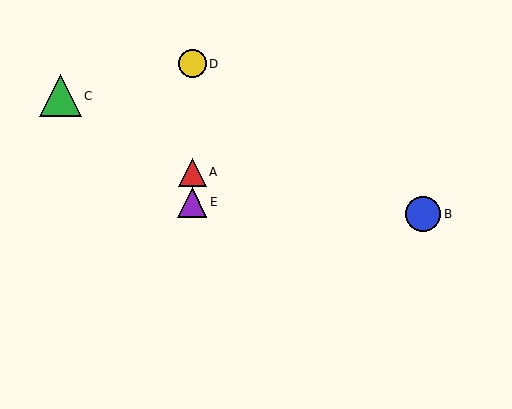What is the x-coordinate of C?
Object C is at x≈60.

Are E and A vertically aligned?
Yes, both are at x≈192.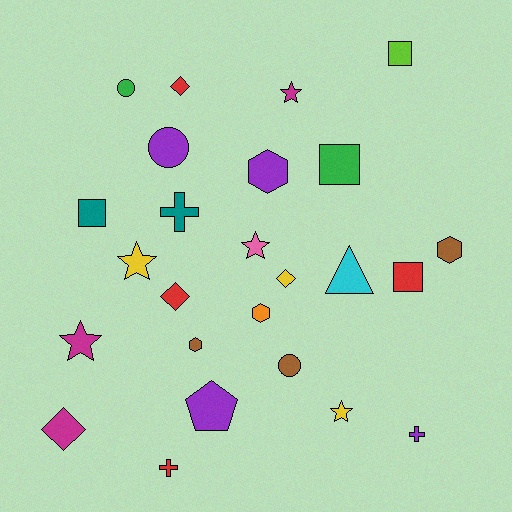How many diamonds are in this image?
There are 4 diamonds.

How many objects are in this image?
There are 25 objects.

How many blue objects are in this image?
There are no blue objects.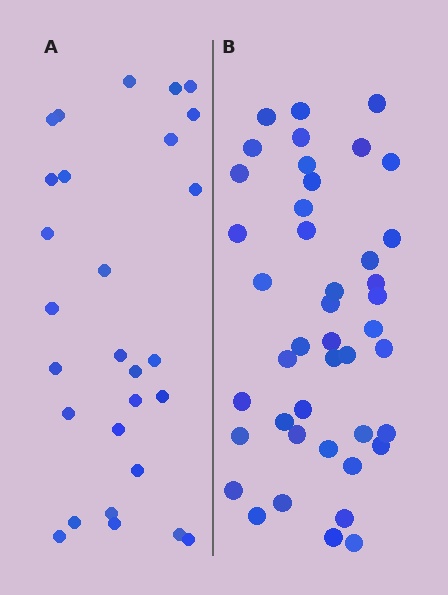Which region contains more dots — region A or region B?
Region B (the right region) has more dots.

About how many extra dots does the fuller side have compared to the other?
Region B has approximately 15 more dots than region A.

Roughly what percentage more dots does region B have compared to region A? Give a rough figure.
About 55% more.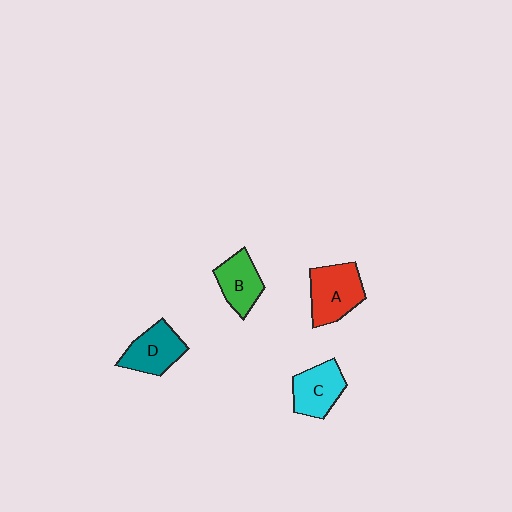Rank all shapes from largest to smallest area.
From largest to smallest: A (red), D (teal), C (cyan), B (green).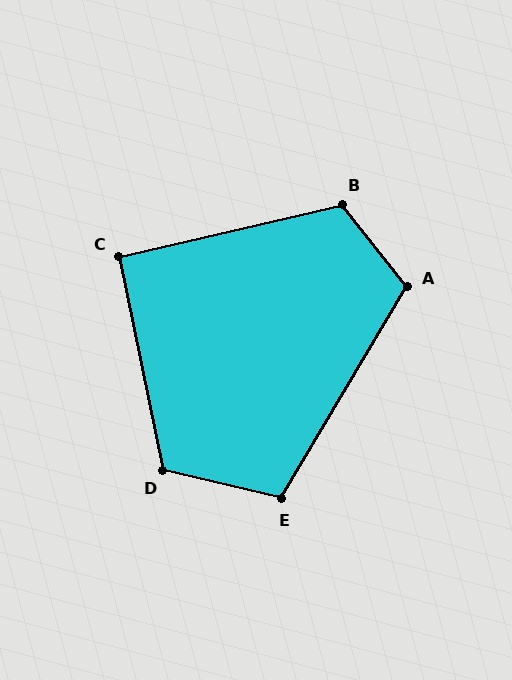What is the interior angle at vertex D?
Approximately 115 degrees (obtuse).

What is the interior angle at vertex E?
Approximately 107 degrees (obtuse).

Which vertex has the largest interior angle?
B, at approximately 115 degrees.